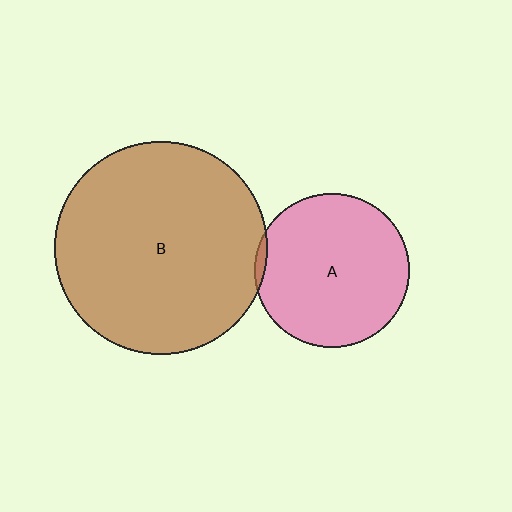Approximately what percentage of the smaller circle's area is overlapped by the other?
Approximately 5%.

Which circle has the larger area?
Circle B (brown).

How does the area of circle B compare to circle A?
Approximately 1.9 times.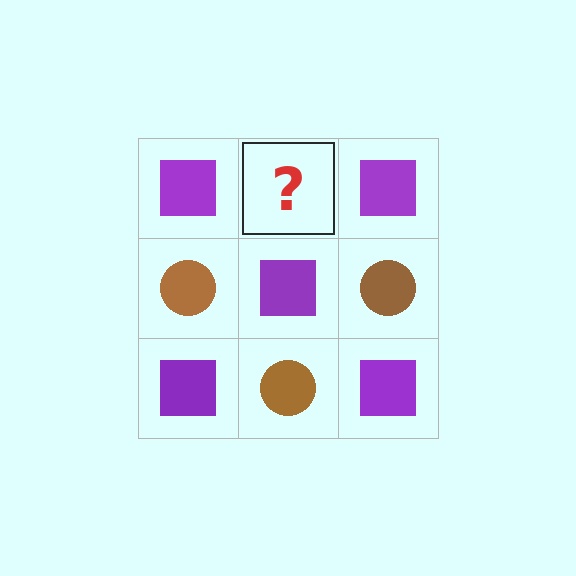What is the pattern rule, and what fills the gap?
The rule is that it alternates purple square and brown circle in a checkerboard pattern. The gap should be filled with a brown circle.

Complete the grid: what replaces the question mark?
The question mark should be replaced with a brown circle.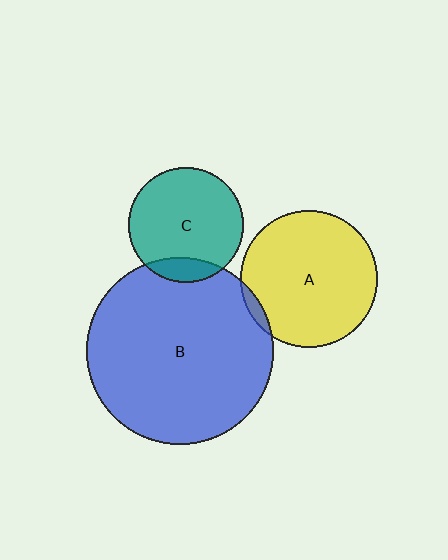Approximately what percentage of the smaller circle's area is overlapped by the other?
Approximately 15%.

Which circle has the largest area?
Circle B (blue).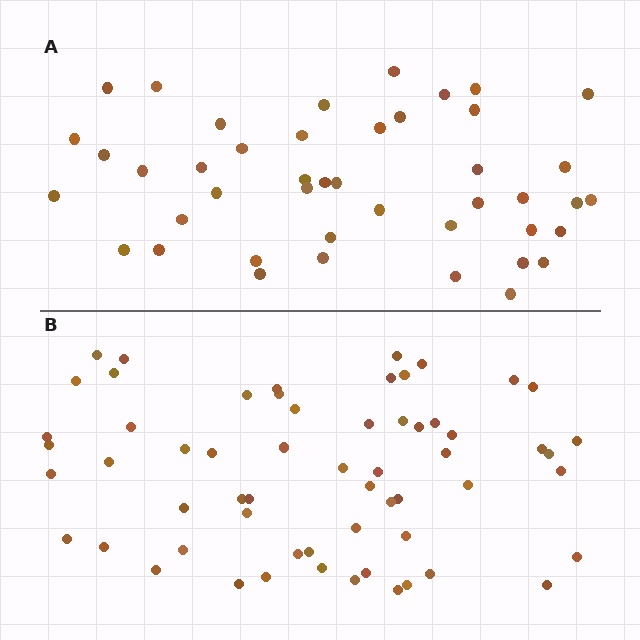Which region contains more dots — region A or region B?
Region B (the bottom region) has more dots.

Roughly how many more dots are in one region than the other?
Region B has approximately 15 more dots than region A.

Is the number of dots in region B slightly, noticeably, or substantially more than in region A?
Region B has noticeably more, but not dramatically so. The ratio is roughly 1.4 to 1.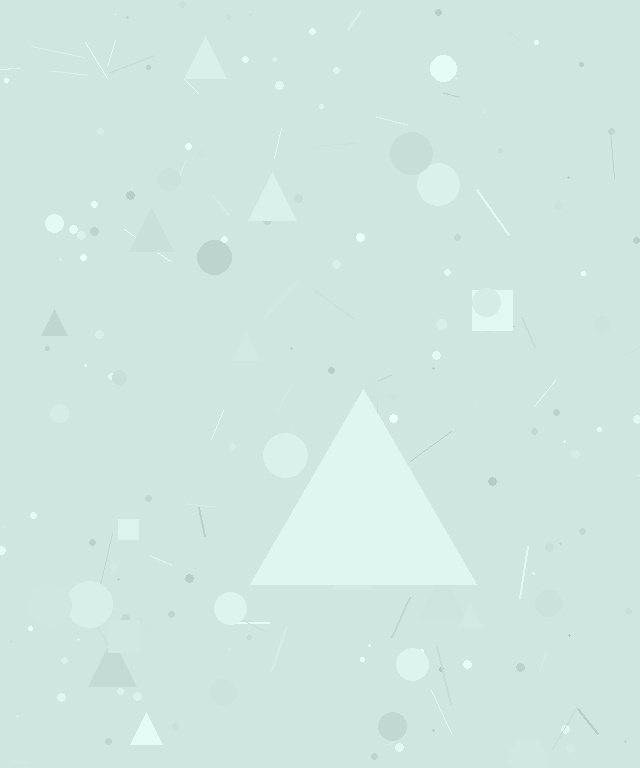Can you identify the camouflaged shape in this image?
The camouflaged shape is a triangle.